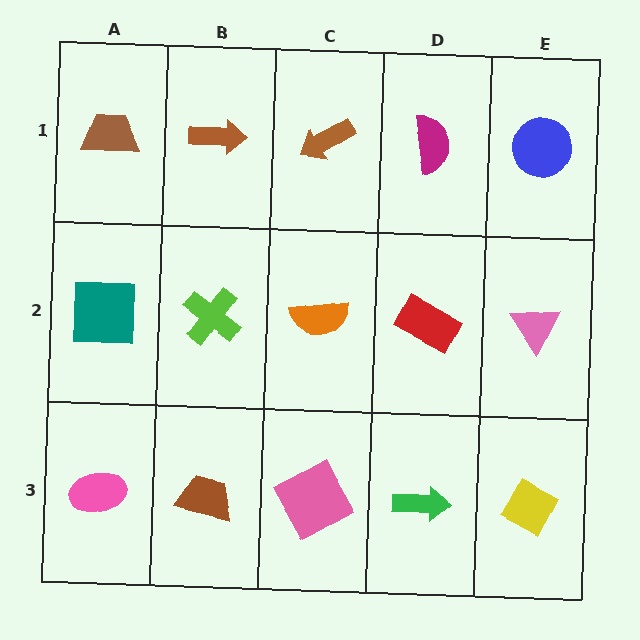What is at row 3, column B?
A brown trapezoid.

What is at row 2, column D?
A red rectangle.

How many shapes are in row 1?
5 shapes.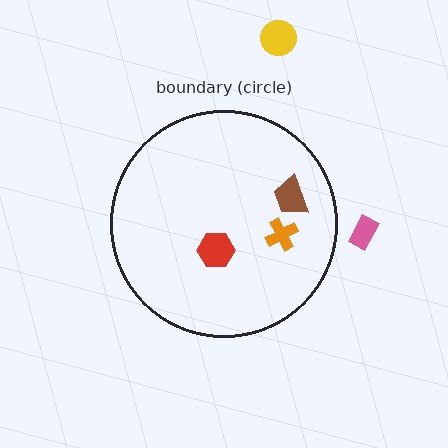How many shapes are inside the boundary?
3 inside, 2 outside.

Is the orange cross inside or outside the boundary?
Inside.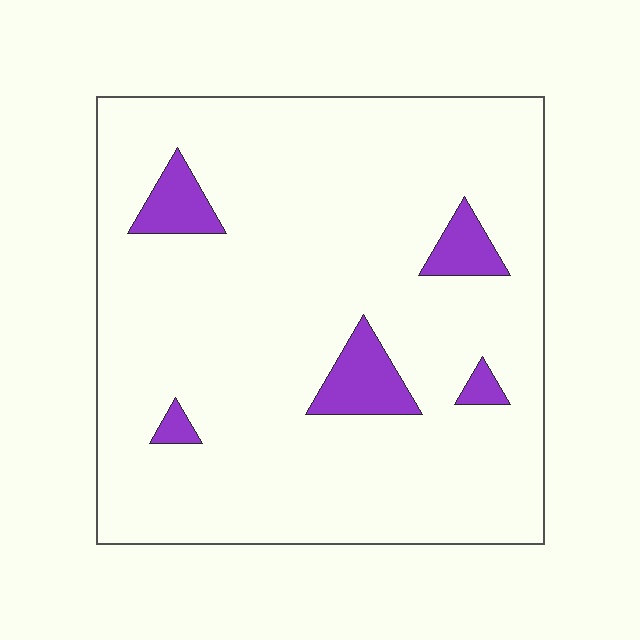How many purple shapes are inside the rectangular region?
5.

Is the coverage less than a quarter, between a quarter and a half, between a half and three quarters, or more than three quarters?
Less than a quarter.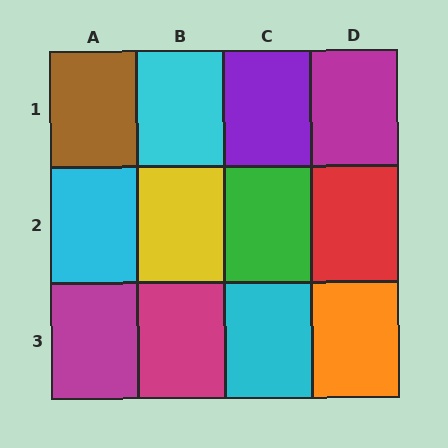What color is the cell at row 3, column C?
Cyan.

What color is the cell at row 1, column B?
Cyan.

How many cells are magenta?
3 cells are magenta.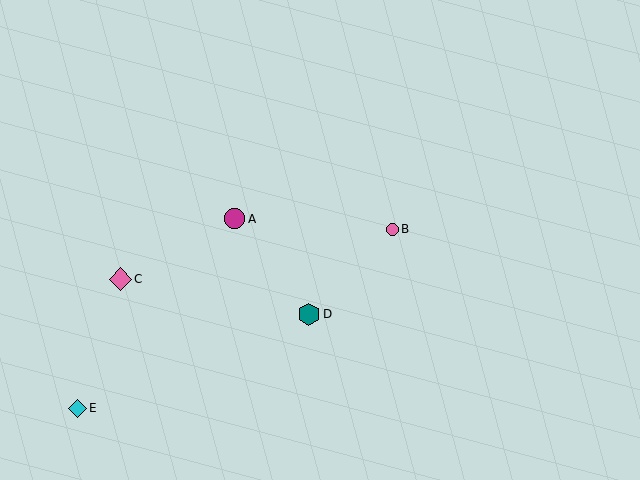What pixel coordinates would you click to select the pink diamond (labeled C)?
Click at (120, 279) to select the pink diamond C.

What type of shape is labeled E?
Shape E is a cyan diamond.